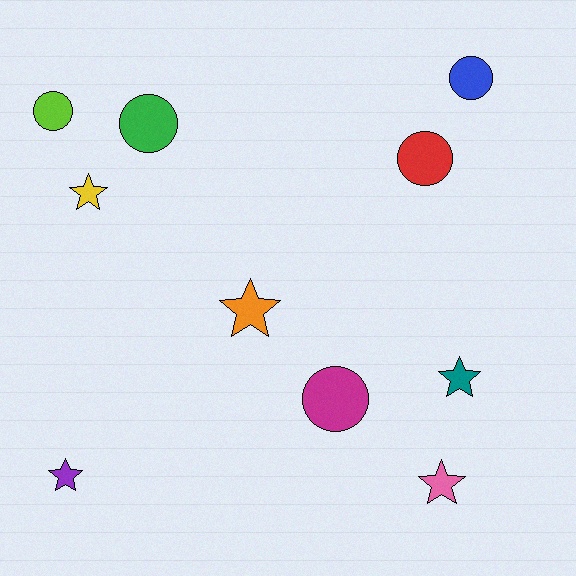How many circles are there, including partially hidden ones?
There are 5 circles.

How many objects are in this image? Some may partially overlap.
There are 10 objects.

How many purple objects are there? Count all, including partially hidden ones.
There is 1 purple object.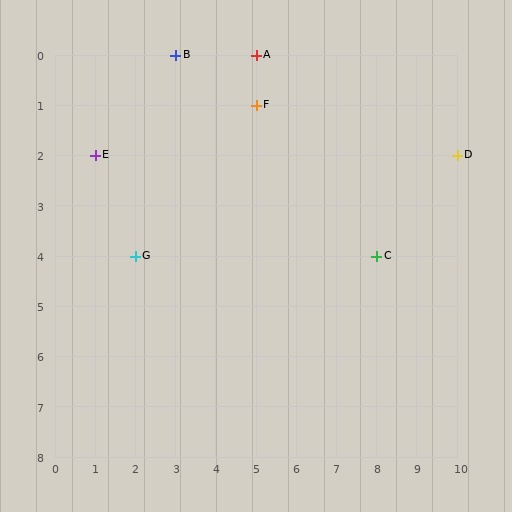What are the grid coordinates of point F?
Point F is at grid coordinates (5, 1).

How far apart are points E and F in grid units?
Points E and F are 4 columns and 1 row apart (about 4.1 grid units diagonally).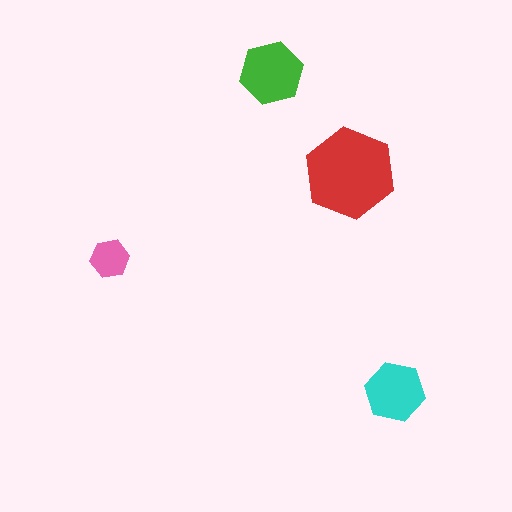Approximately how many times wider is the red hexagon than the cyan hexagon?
About 1.5 times wider.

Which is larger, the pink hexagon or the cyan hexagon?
The cyan one.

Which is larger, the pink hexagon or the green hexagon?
The green one.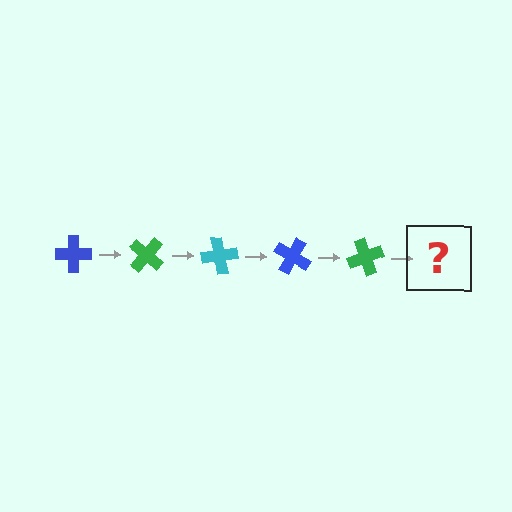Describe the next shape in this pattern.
It should be a cyan cross, rotated 200 degrees from the start.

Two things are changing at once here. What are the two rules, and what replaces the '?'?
The two rules are that it rotates 40 degrees each step and the color cycles through blue, green, and cyan. The '?' should be a cyan cross, rotated 200 degrees from the start.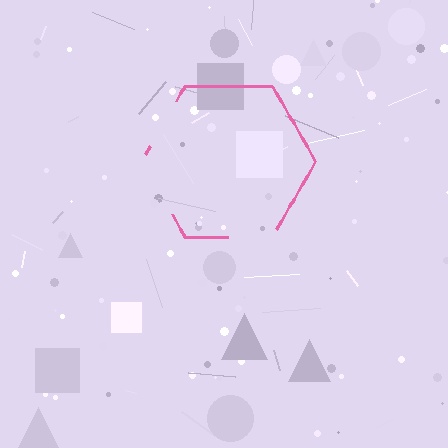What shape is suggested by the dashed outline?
The dashed outline suggests a hexagon.